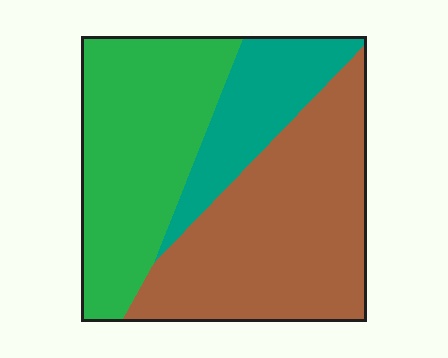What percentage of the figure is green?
Green takes up between a quarter and a half of the figure.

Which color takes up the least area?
Teal, at roughly 20%.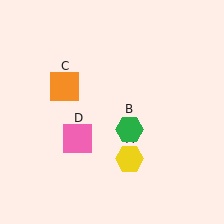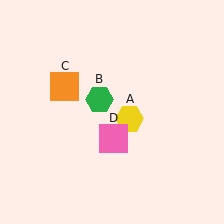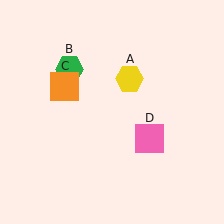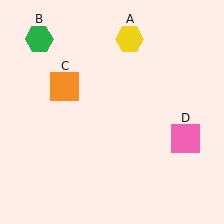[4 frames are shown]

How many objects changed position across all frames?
3 objects changed position: yellow hexagon (object A), green hexagon (object B), pink square (object D).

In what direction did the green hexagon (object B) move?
The green hexagon (object B) moved up and to the left.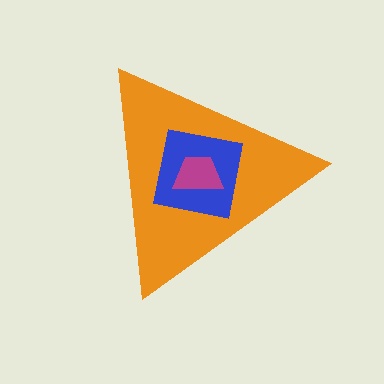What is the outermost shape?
The orange triangle.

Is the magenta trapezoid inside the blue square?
Yes.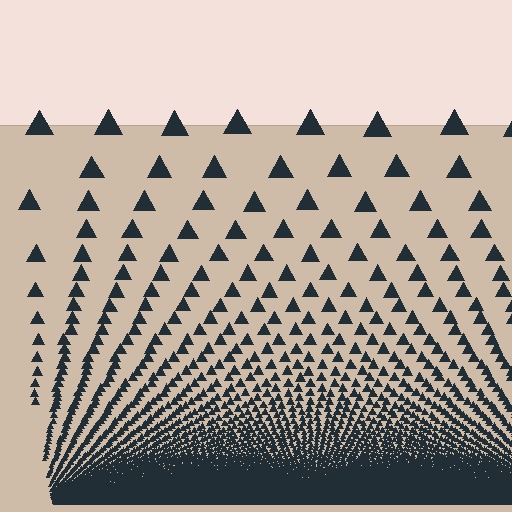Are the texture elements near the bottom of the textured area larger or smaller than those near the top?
Smaller. The gradient is inverted — elements near the bottom are smaller and denser.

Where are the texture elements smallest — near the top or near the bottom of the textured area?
Near the bottom.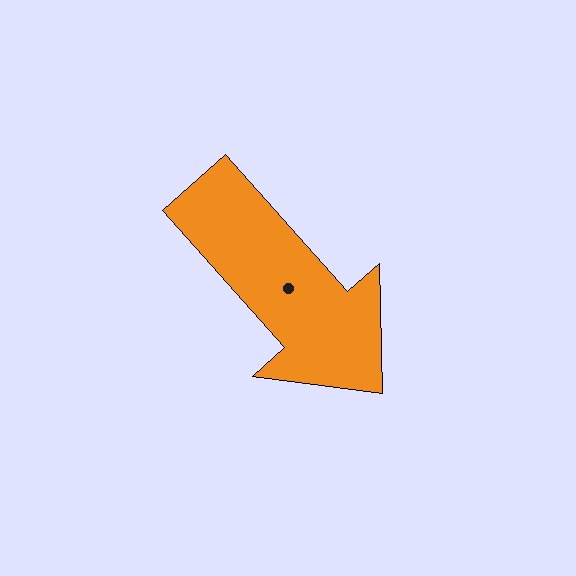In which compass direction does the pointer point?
Southeast.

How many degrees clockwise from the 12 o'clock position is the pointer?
Approximately 138 degrees.